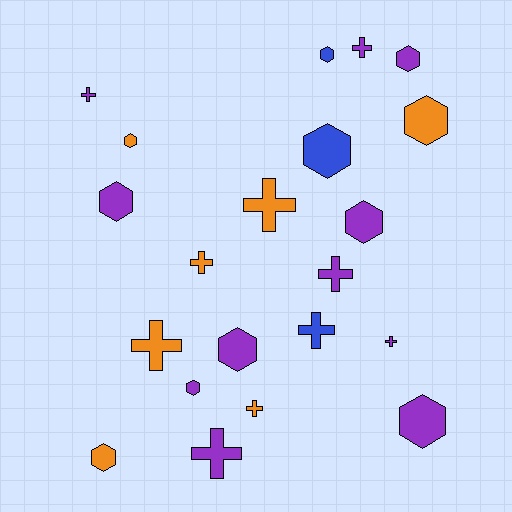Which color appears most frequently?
Purple, with 11 objects.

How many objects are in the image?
There are 21 objects.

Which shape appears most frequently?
Hexagon, with 11 objects.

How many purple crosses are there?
There are 5 purple crosses.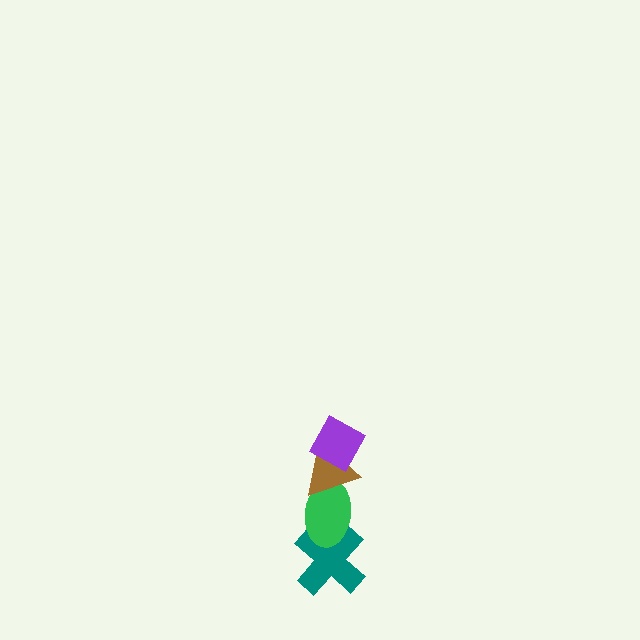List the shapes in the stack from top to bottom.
From top to bottom: the purple diamond, the brown triangle, the green ellipse, the teal cross.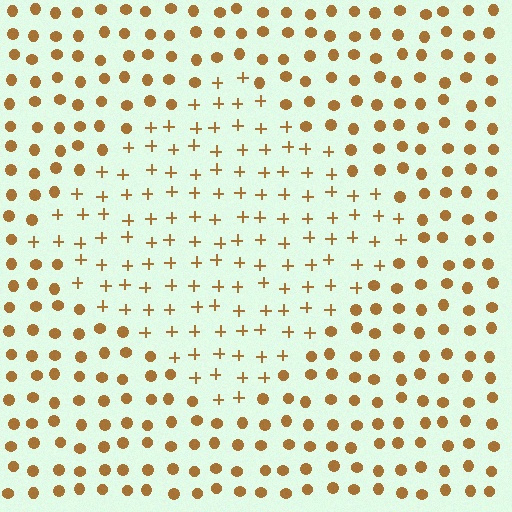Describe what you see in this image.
The image is filled with small brown elements arranged in a uniform grid. A diamond-shaped region contains plus signs, while the surrounding area contains circles. The boundary is defined purely by the change in element shape.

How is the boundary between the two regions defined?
The boundary is defined by a change in element shape: plus signs inside vs. circles outside. All elements share the same color and spacing.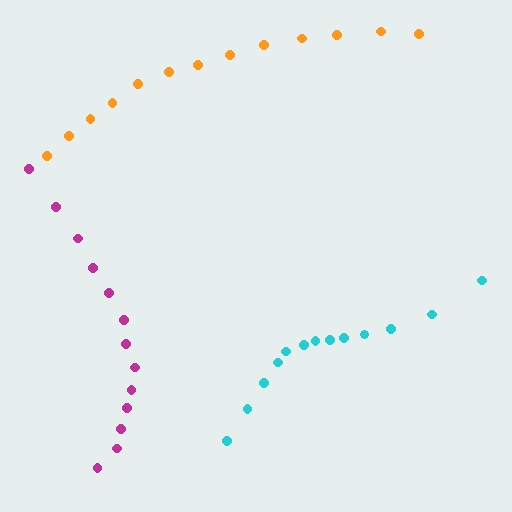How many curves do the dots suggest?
There are 3 distinct paths.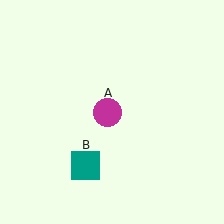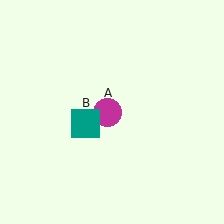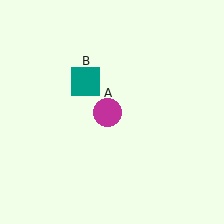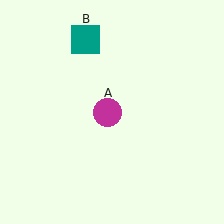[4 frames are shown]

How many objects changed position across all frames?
1 object changed position: teal square (object B).